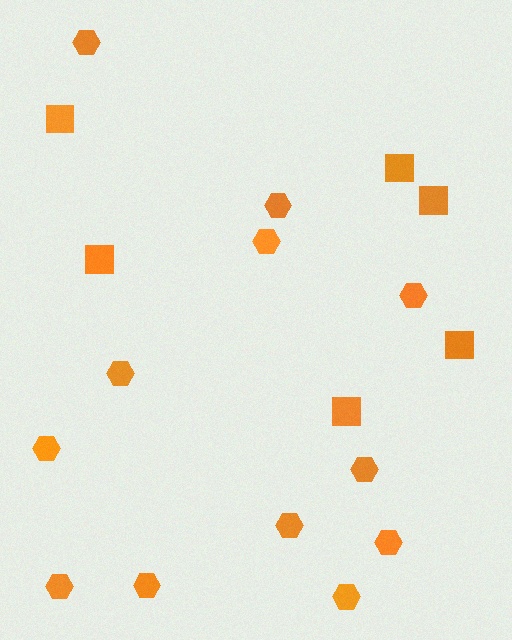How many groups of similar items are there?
There are 2 groups: one group of squares (6) and one group of hexagons (12).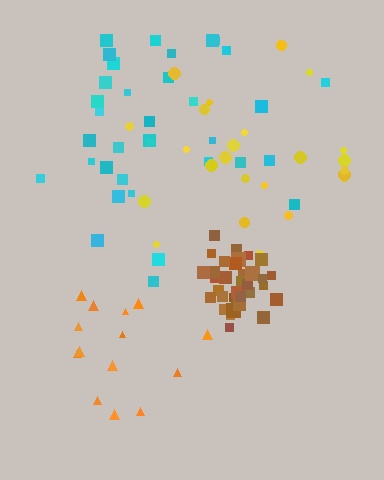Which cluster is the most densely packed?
Brown.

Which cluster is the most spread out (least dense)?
Yellow.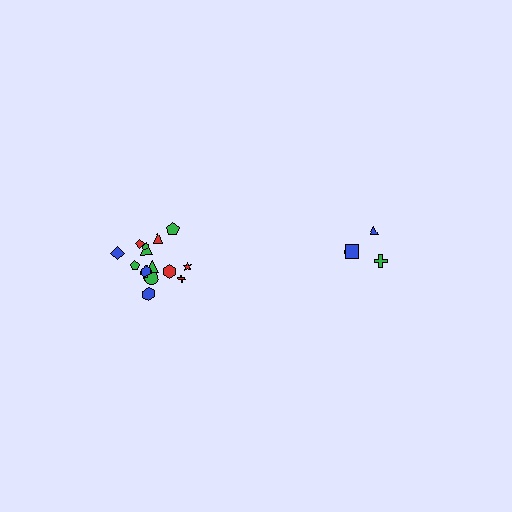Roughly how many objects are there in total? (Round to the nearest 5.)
Roughly 20 objects in total.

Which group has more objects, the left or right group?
The left group.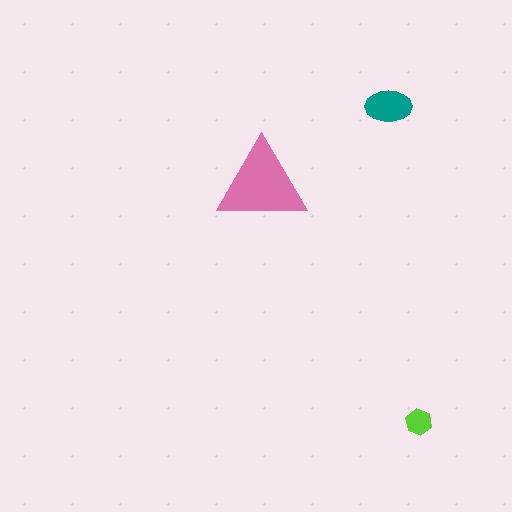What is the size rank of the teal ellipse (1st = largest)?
2nd.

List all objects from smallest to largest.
The lime hexagon, the teal ellipse, the pink triangle.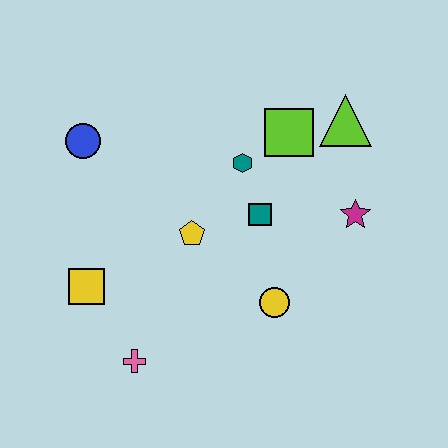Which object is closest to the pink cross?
The yellow square is closest to the pink cross.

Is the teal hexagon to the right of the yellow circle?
No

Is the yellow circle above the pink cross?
Yes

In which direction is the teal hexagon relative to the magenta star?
The teal hexagon is to the left of the magenta star.